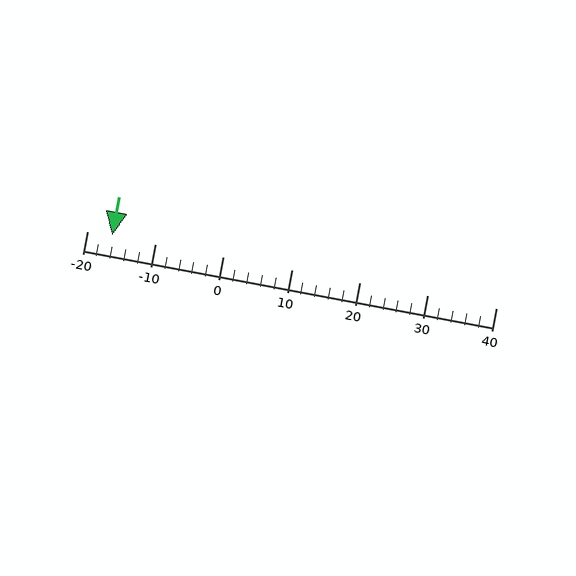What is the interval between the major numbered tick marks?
The major tick marks are spaced 10 units apart.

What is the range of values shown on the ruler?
The ruler shows values from -20 to 40.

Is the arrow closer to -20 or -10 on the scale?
The arrow is closer to -20.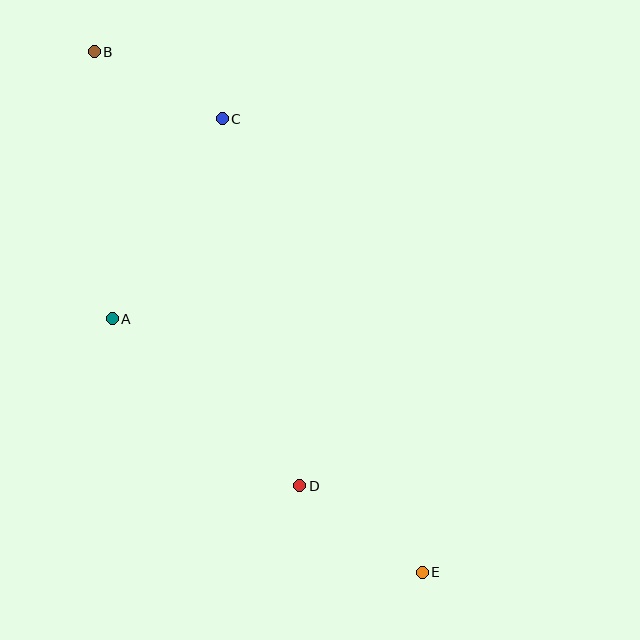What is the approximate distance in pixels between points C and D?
The distance between C and D is approximately 375 pixels.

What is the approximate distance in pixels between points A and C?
The distance between A and C is approximately 228 pixels.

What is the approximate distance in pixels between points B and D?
The distance between B and D is approximately 480 pixels.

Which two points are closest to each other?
Points B and C are closest to each other.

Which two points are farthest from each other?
Points B and E are farthest from each other.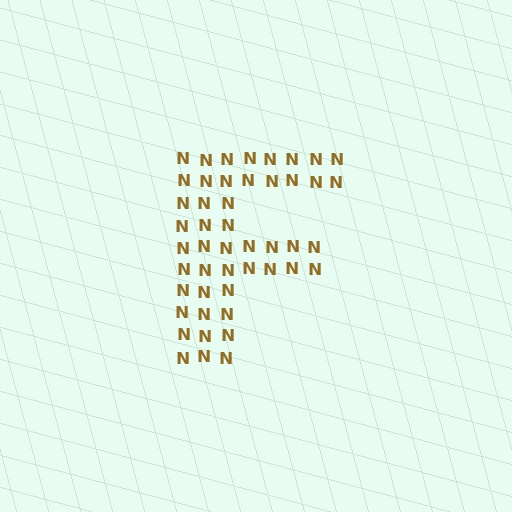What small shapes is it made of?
It is made of small letter N's.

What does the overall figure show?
The overall figure shows the letter F.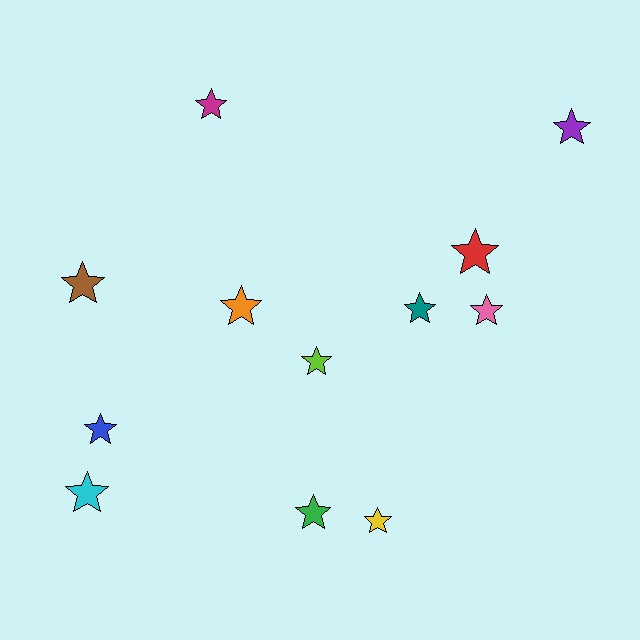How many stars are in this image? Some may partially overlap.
There are 12 stars.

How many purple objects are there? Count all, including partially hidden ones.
There is 1 purple object.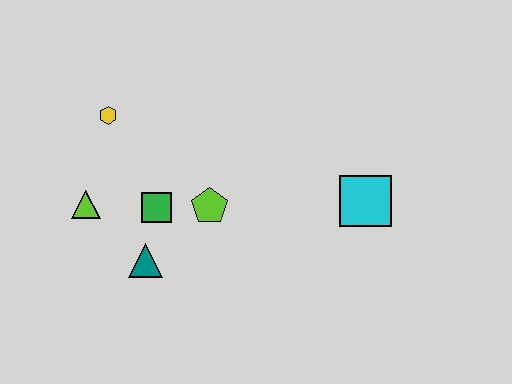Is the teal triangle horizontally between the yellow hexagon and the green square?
Yes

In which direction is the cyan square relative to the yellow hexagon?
The cyan square is to the right of the yellow hexagon.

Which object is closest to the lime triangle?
The green square is closest to the lime triangle.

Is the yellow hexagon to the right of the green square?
No